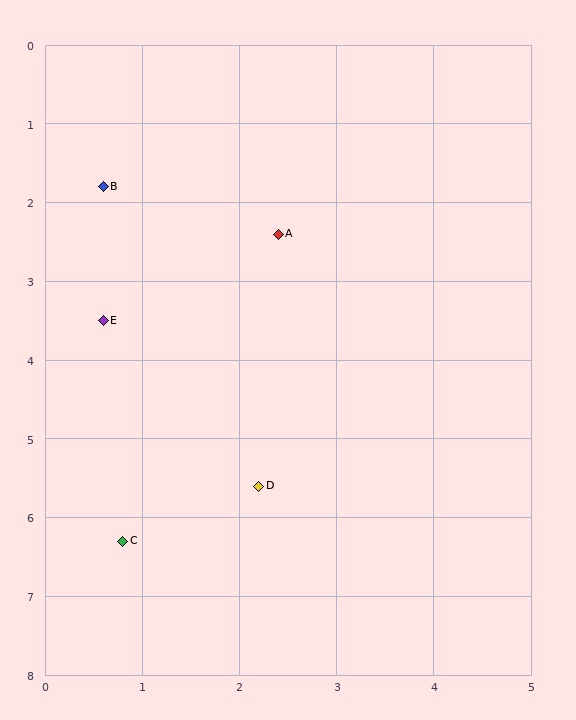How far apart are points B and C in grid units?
Points B and C are about 4.5 grid units apart.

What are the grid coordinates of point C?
Point C is at approximately (0.8, 6.3).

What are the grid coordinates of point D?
Point D is at approximately (2.2, 5.6).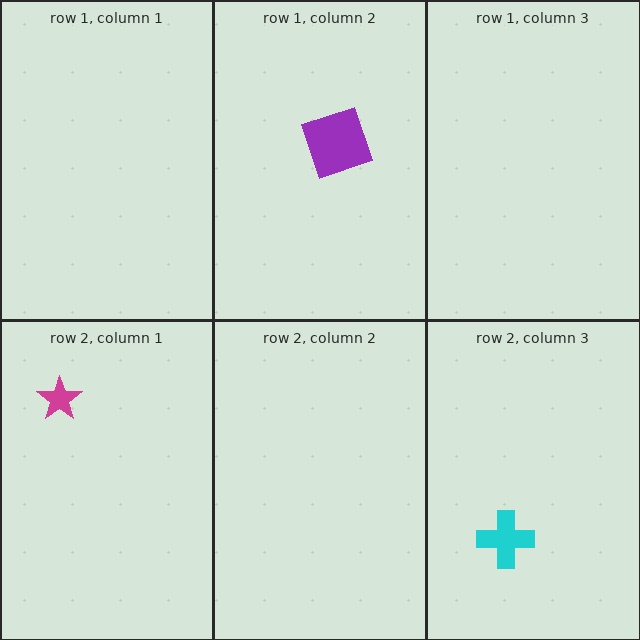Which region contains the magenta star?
The row 2, column 1 region.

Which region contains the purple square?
The row 1, column 2 region.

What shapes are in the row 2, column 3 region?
The cyan cross.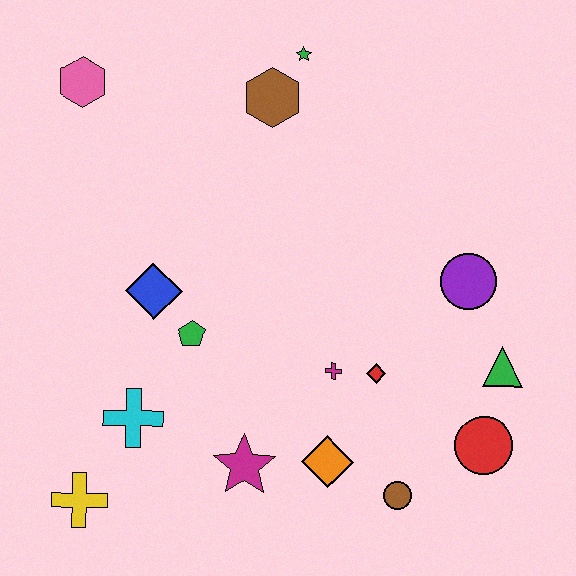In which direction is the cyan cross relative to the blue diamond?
The cyan cross is below the blue diamond.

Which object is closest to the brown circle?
The orange diamond is closest to the brown circle.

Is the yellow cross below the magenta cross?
Yes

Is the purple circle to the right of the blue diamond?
Yes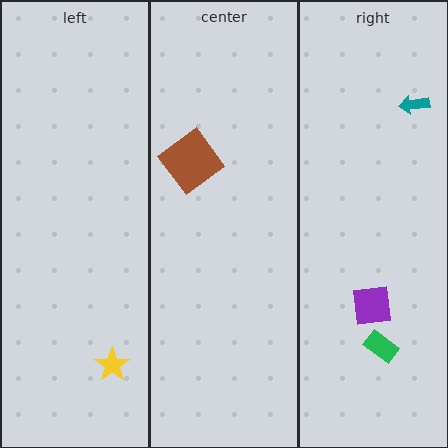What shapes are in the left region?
The yellow star.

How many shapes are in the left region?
1.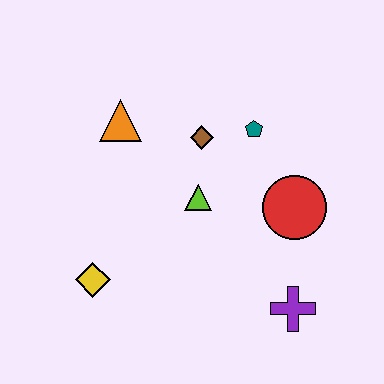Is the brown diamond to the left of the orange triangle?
No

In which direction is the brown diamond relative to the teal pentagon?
The brown diamond is to the left of the teal pentagon.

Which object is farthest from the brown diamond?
The purple cross is farthest from the brown diamond.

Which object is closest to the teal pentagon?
The brown diamond is closest to the teal pentagon.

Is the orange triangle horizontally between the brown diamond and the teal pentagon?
No